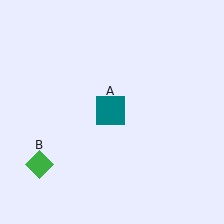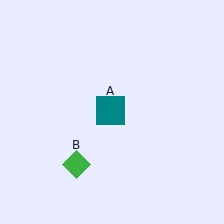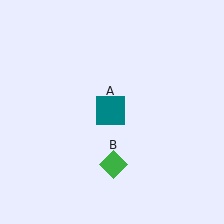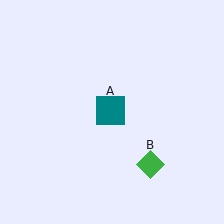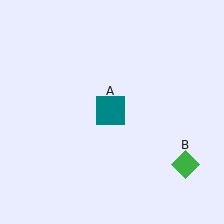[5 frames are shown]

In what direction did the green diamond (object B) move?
The green diamond (object B) moved right.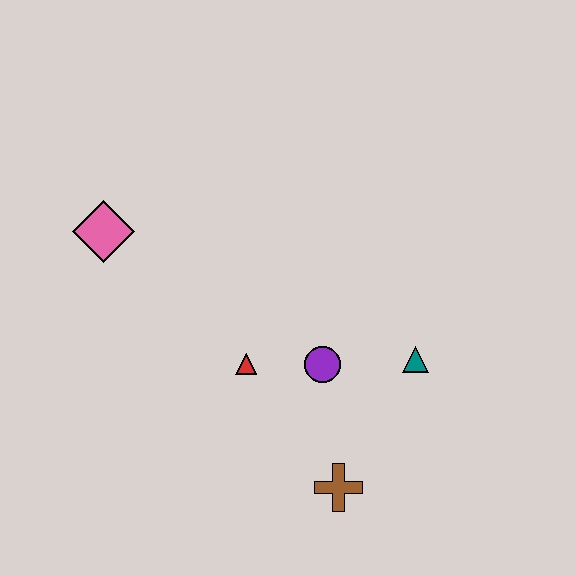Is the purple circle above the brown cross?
Yes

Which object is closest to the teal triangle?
The purple circle is closest to the teal triangle.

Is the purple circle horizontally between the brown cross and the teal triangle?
No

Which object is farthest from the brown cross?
The pink diamond is farthest from the brown cross.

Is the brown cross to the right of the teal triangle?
No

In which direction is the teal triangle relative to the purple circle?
The teal triangle is to the right of the purple circle.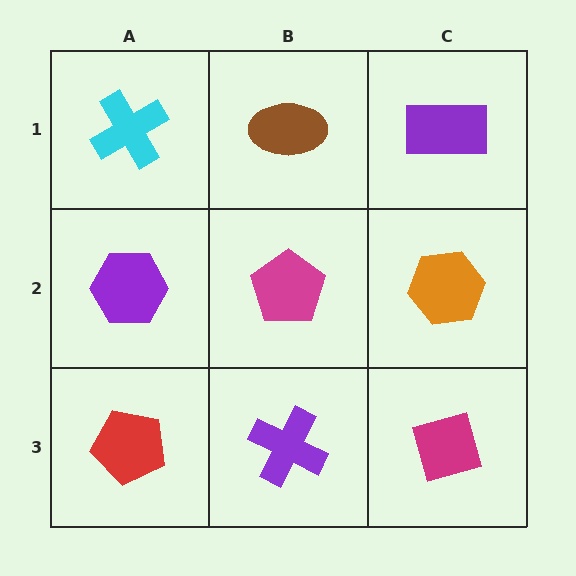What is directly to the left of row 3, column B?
A red pentagon.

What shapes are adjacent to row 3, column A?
A purple hexagon (row 2, column A), a purple cross (row 3, column B).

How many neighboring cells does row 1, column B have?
3.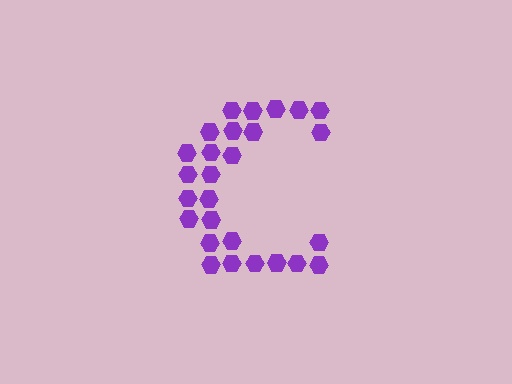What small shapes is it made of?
It is made of small hexagons.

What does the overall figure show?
The overall figure shows the letter C.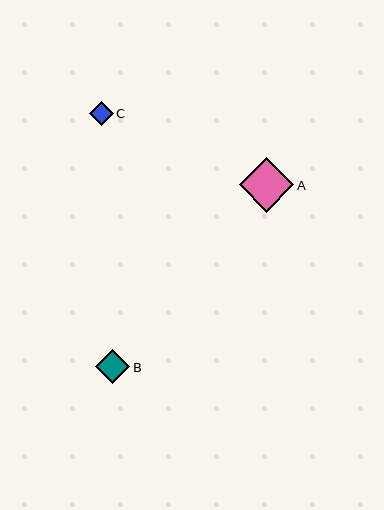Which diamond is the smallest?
Diamond C is the smallest with a size of approximately 23 pixels.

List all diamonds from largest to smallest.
From largest to smallest: A, B, C.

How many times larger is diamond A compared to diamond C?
Diamond A is approximately 2.3 times the size of diamond C.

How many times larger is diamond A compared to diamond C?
Diamond A is approximately 2.3 times the size of diamond C.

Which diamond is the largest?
Diamond A is the largest with a size of approximately 54 pixels.